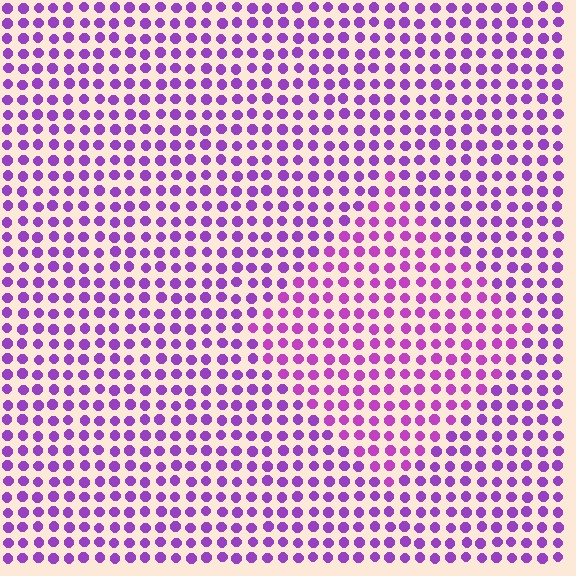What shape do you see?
I see a diamond.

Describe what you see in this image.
The image is filled with small purple elements in a uniform arrangement. A diamond-shaped region is visible where the elements are tinted to a slightly different hue, forming a subtle color boundary.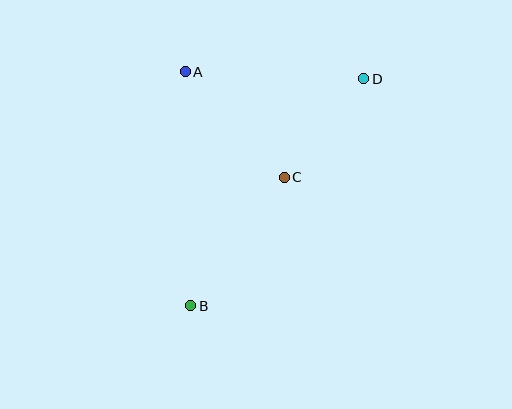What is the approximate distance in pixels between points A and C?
The distance between A and C is approximately 145 pixels.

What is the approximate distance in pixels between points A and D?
The distance between A and D is approximately 179 pixels.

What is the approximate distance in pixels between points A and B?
The distance between A and B is approximately 234 pixels.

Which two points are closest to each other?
Points C and D are closest to each other.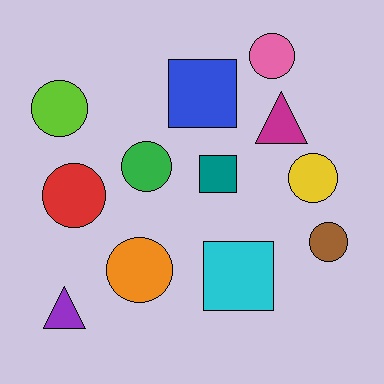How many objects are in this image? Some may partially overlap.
There are 12 objects.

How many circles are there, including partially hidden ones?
There are 7 circles.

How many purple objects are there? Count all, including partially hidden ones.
There is 1 purple object.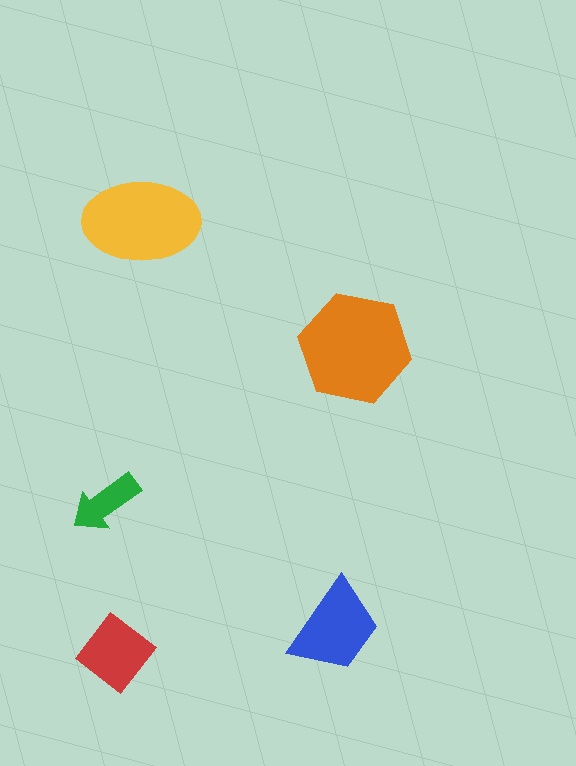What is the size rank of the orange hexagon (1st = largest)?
1st.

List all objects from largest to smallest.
The orange hexagon, the yellow ellipse, the blue trapezoid, the red diamond, the green arrow.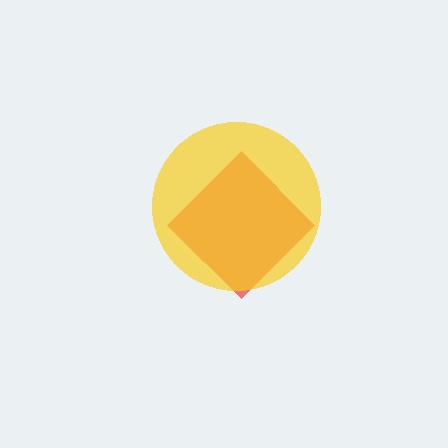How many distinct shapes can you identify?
There are 2 distinct shapes: a red diamond, a yellow circle.